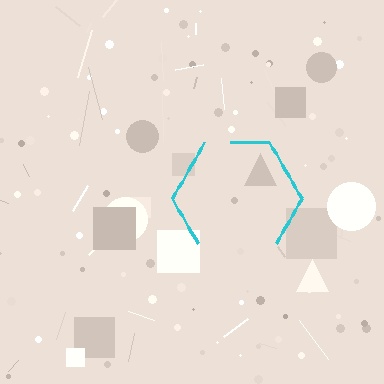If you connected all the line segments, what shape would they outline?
They would outline a hexagon.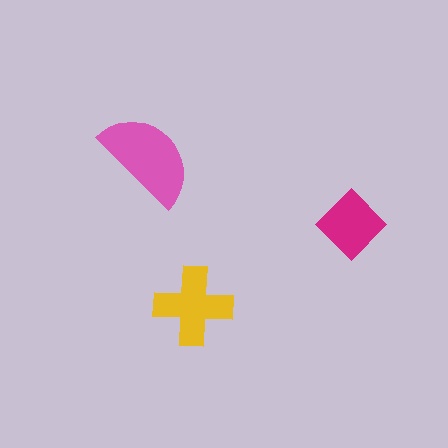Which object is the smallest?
The magenta diamond.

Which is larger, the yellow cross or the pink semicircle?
The pink semicircle.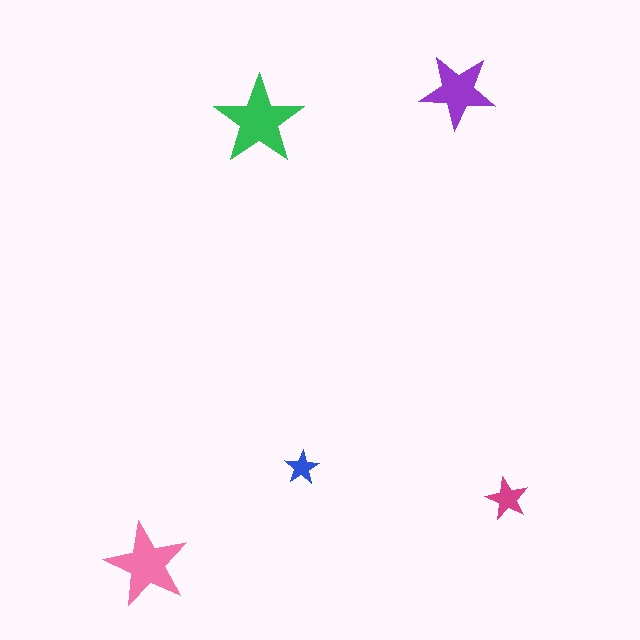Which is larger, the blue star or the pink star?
The pink one.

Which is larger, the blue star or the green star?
The green one.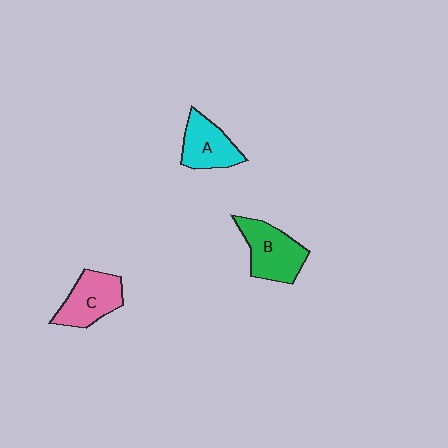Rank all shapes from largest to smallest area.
From largest to smallest: B (green), C (pink), A (cyan).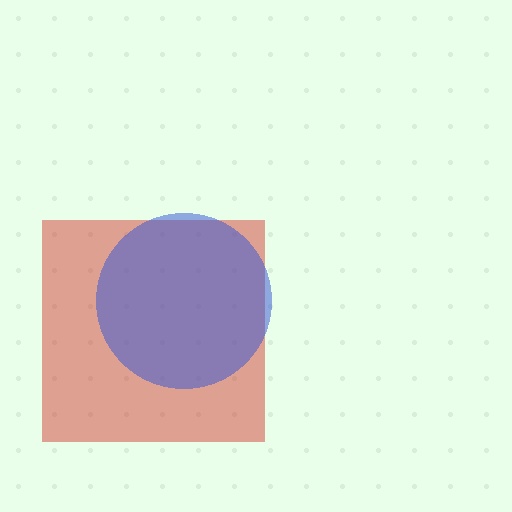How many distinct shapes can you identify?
There are 2 distinct shapes: a red square, a blue circle.